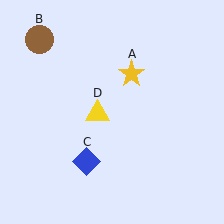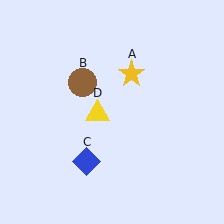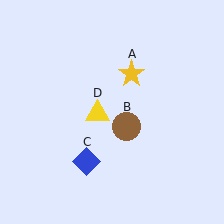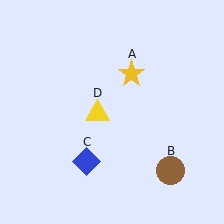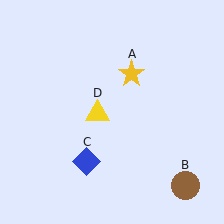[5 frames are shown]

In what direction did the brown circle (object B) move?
The brown circle (object B) moved down and to the right.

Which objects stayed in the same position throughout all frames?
Yellow star (object A) and blue diamond (object C) and yellow triangle (object D) remained stationary.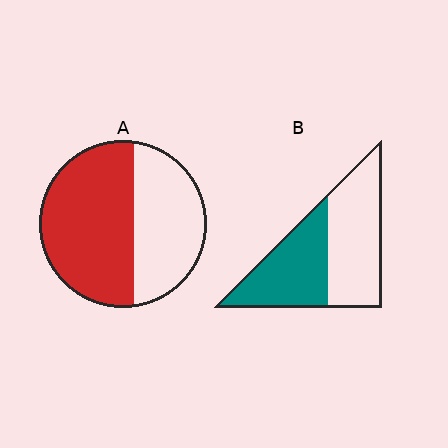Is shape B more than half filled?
Roughly half.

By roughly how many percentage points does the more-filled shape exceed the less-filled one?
By roughly 10 percentage points (A over B).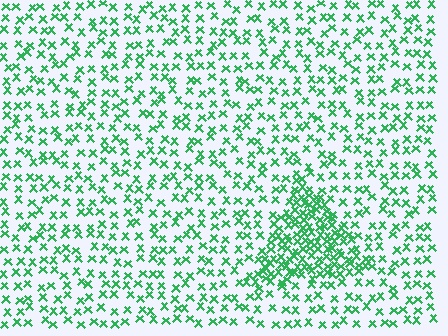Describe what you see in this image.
The image contains small green elements arranged at two different densities. A triangle-shaped region is visible where the elements are more densely packed than the surrounding area.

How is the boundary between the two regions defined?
The boundary is defined by a change in element density (approximately 2.5x ratio). All elements are the same color, size, and shape.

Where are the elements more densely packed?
The elements are more densely packed inside the triangle boundary.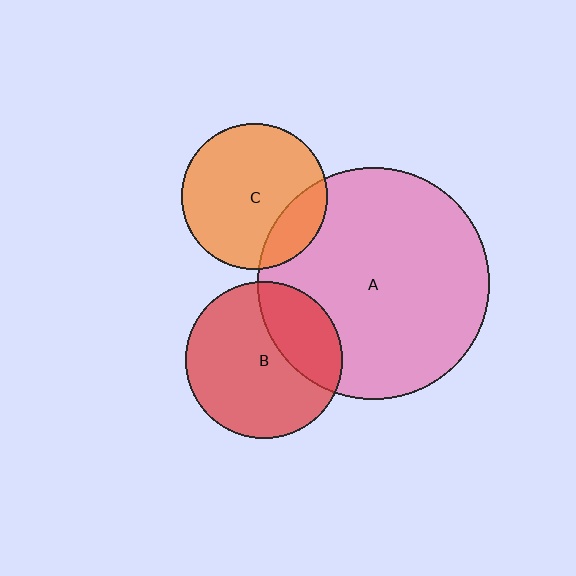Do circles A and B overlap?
Yes.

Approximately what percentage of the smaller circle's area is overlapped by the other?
Approximately 30%.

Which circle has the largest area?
Circle A (pink).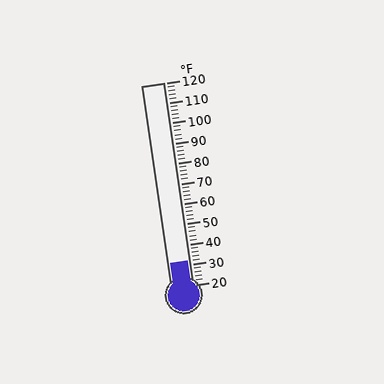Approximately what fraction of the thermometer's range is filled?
The thermometer is filled to approximately 10% of its range.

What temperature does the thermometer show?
The thermometer shows approximately 32°F.